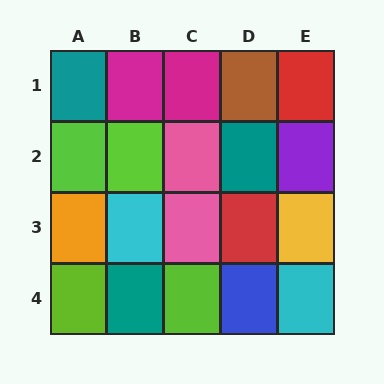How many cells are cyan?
2 cells are cyan.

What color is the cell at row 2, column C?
Pink.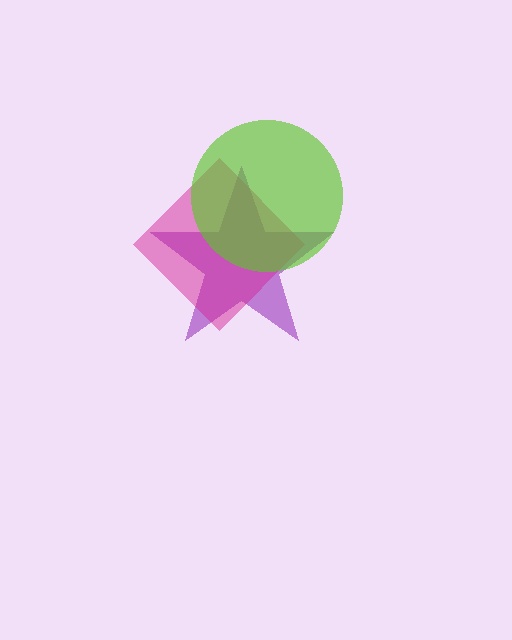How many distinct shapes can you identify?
There are 3 distinct shapes: a purple star, a magenta diamond, a lime circle.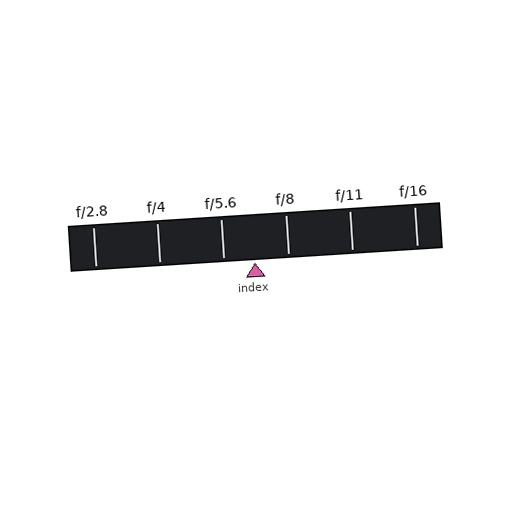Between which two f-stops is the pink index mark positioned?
The index mark is between f/5.6 and f/8.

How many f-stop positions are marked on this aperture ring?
There are 6 f-stop positions marked.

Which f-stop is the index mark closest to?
The index mark is closest to f/5.6.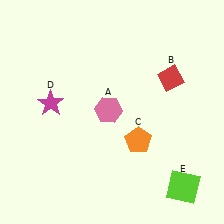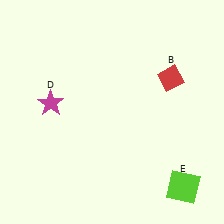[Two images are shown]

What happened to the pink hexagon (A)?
The pink hexagon (A) was removed in Image 2. It was in the top-left area of Image 1.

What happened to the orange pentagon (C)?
The orange pentagon (C) was removed in Image 2. It was in the bottom-right area of Image 1.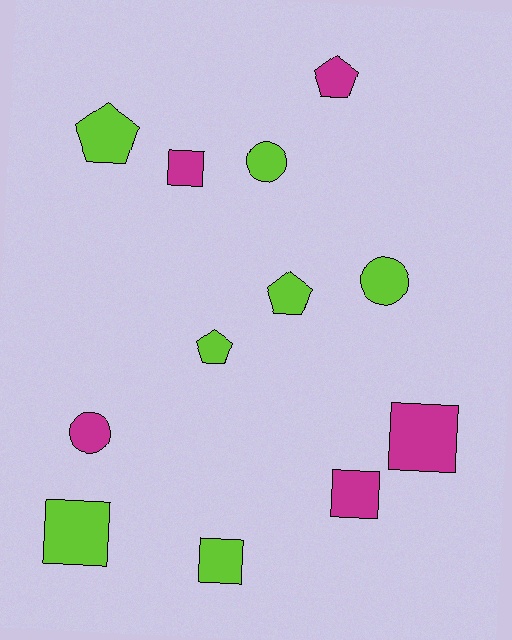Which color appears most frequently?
Lime, with 7 objects.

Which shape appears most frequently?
Square, with 5 objects.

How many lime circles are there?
There are 2 lime circles.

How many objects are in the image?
There are 12 objects.